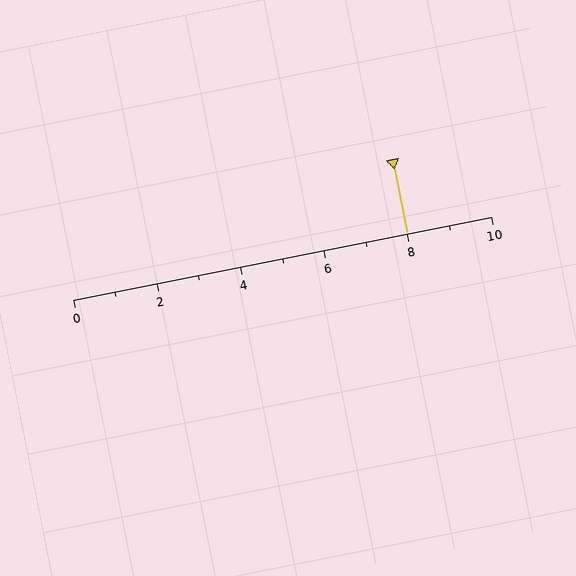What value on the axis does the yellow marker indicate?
The marker indicates approximately 8.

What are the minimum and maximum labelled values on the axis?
The axis runs from 0 to 10.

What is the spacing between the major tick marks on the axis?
The major ticks are spaced 2 apart.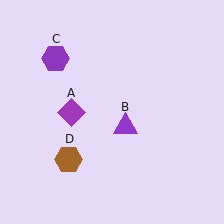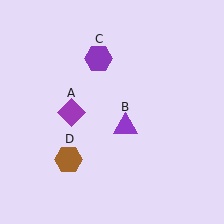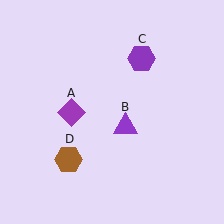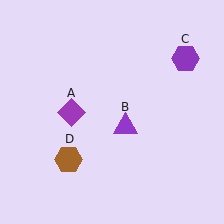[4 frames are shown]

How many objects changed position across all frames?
1 object changed position: purple hexagon (object C).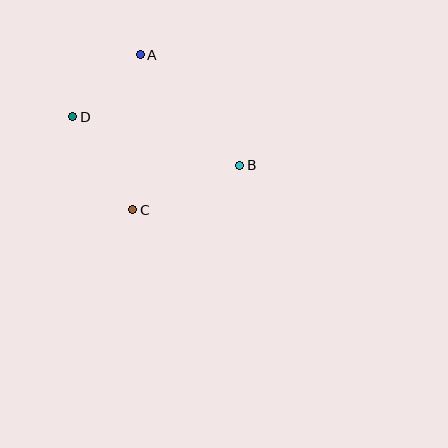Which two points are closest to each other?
Points A and D are closest to each other.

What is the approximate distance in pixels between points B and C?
The distance between B and C is approximately 116 pixels.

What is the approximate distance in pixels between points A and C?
The distance between A and C is approximately 155 pixels.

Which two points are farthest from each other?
Points B and D are farthest from each other.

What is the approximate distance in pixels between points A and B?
The distance between A and B is approximately 149 pixels.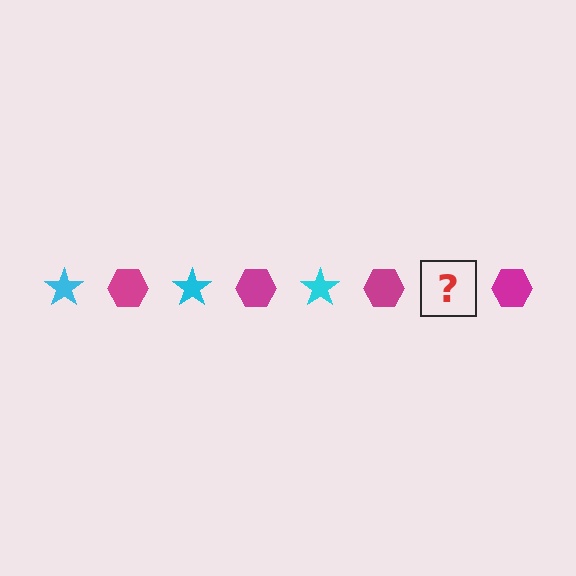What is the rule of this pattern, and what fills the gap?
The rule is that the pattern alternates between cyan star and magenta hexagon. The gap should be filled with a cyan star.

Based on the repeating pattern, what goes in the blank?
The blank should be a cyan star.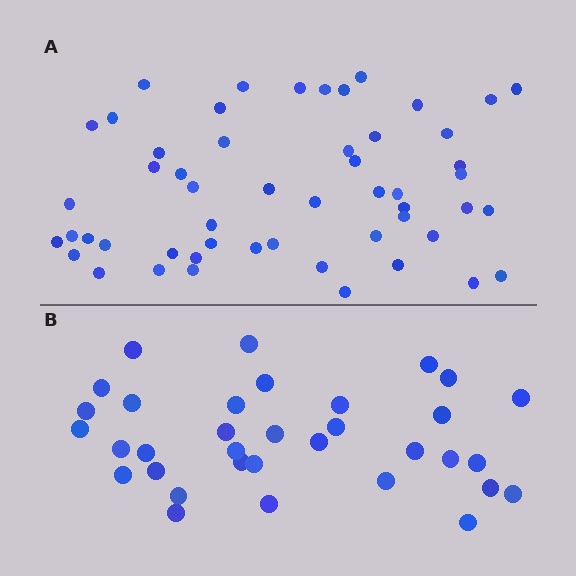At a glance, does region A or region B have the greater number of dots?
Region A (the top region) has more dots.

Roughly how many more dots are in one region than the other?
Region A has approximately 20 more dots than region B.